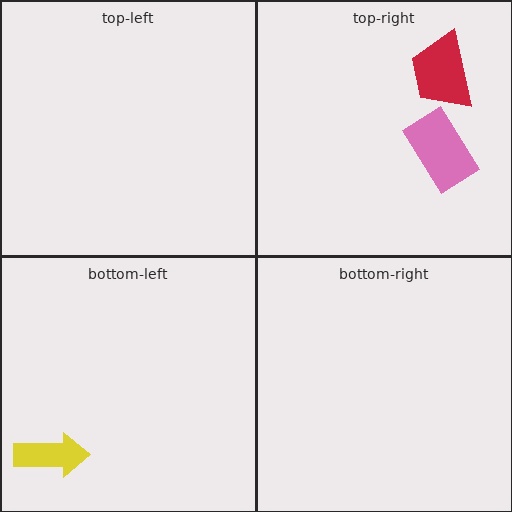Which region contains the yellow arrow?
The bottom-left region.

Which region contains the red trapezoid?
The top-right region.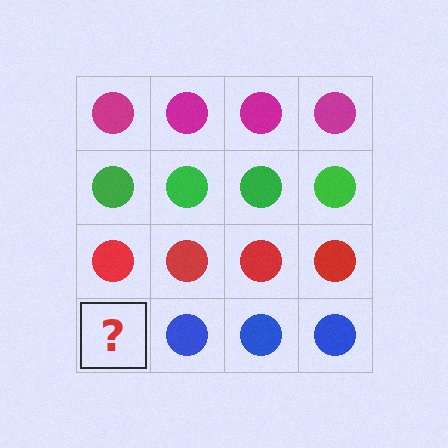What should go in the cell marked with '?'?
The missing cell should contain a blue circle.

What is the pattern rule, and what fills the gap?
The rule is that each row has a consistent color. The gap should be filled with a blue circle.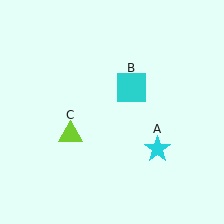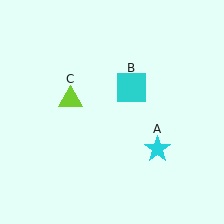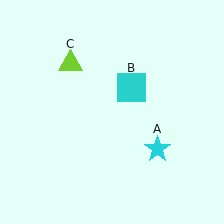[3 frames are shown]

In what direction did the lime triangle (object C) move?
The lime triangle (object C) moved up.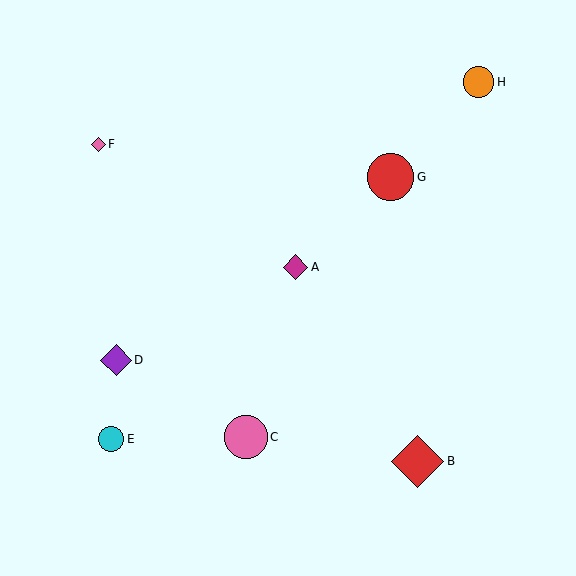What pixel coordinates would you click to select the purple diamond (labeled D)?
Click at (116, 360) to select the purple diamond D.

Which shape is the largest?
The red diamond (labeled B) is the largest.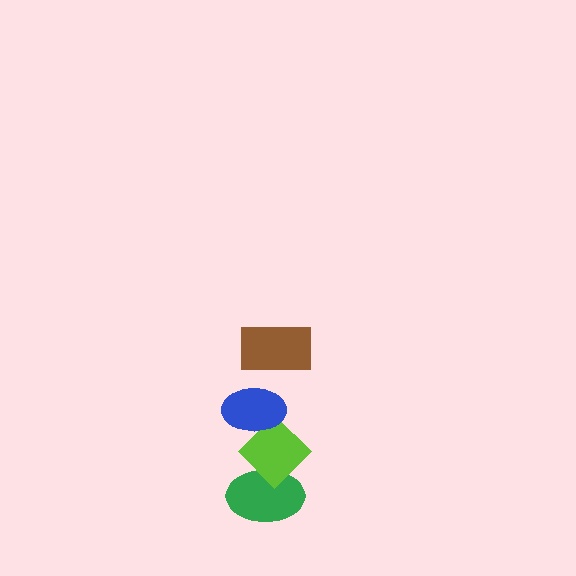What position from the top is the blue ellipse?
The blue ellipse is 2nd from the top.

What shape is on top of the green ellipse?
The lime diamond is on top of the green ellipse.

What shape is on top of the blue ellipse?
The brown rectangle is on top of the blue ellipse.